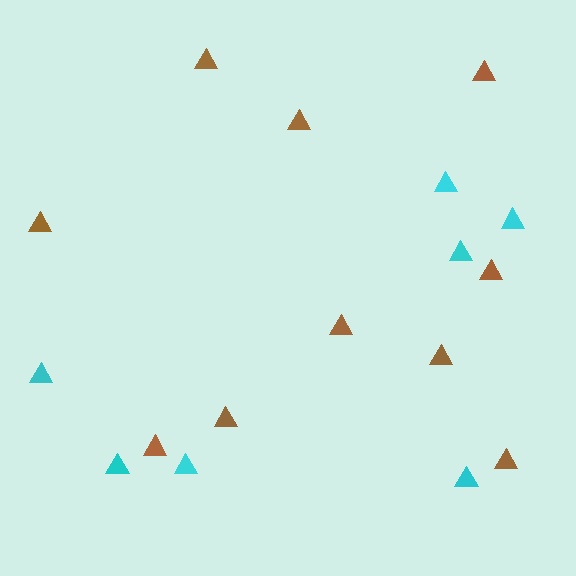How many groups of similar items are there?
There are 2 groups: one group of brown triangles (10) and one group of cyan triangles (7).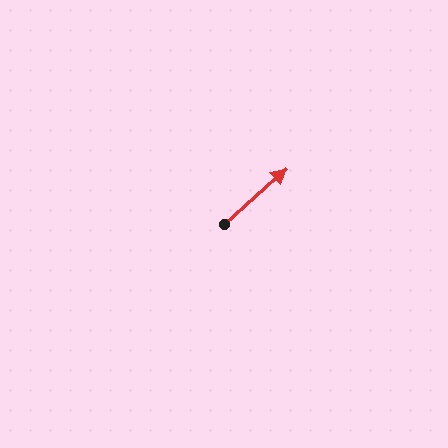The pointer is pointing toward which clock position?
Roughly 2 o'clock.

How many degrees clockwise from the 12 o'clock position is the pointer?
Approximately 48 degrees.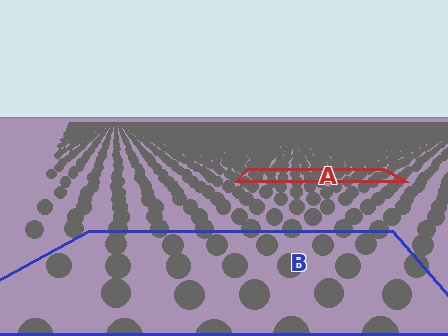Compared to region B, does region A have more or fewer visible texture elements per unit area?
Region A has more texture elements per unit area — they are packed more densely because it is farther away.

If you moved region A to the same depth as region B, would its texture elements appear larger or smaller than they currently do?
They would appear larger. At a closer depth, the same texture elements are projected at a bigger on-screen size.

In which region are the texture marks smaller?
The texture marks are smaller in region A, because it is farther away.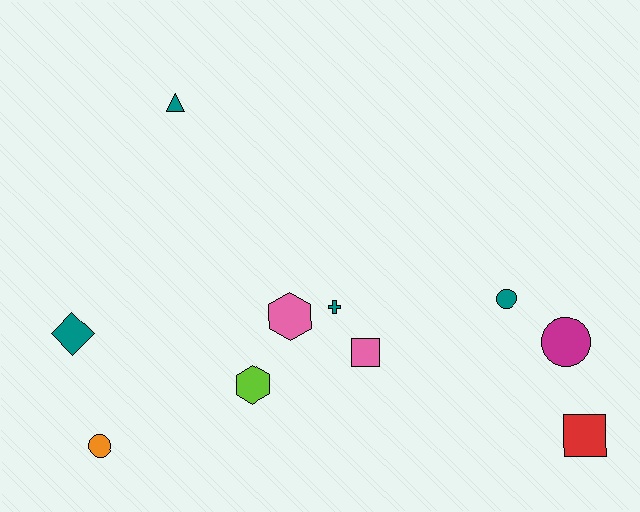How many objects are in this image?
There are 10 objects.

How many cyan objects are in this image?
There are no cyan objects.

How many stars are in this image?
There are no stars.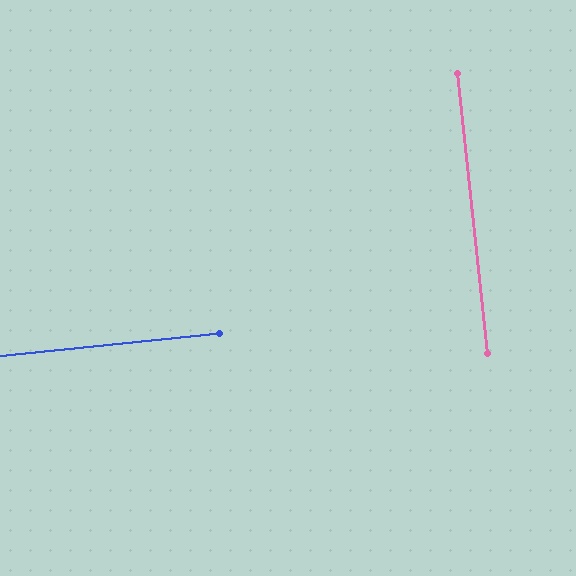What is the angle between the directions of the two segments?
Approximately 90 degrees.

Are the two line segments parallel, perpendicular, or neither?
Perpendicular — they meet at approximately 90°.